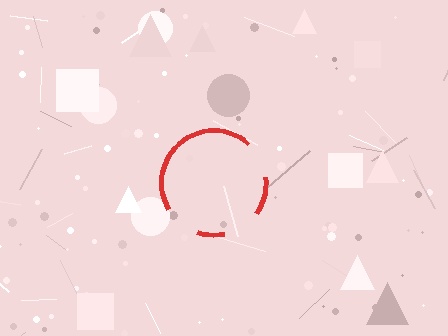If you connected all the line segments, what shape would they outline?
They would outline a circle.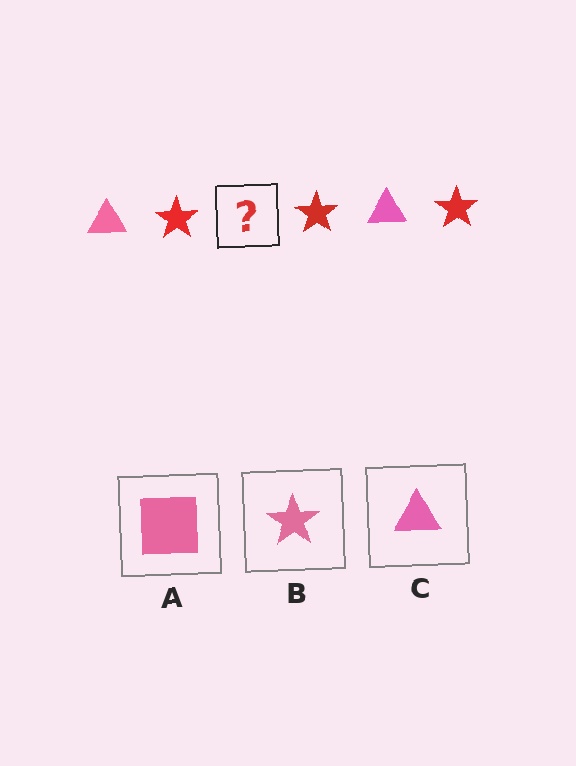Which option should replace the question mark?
Option C.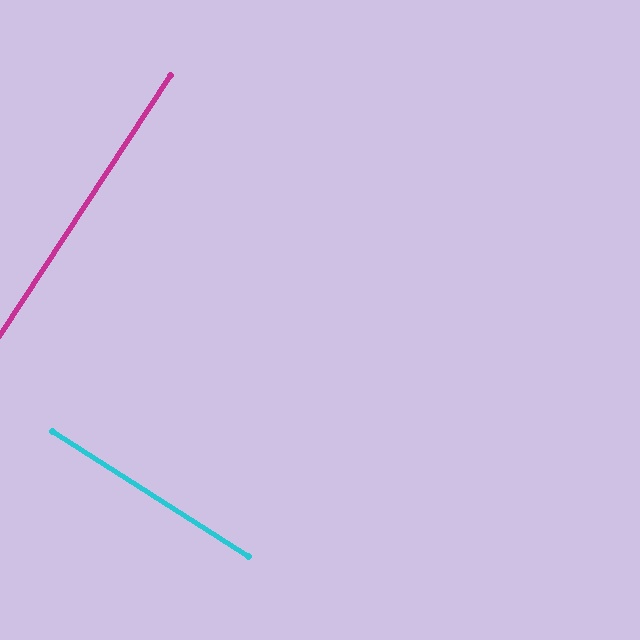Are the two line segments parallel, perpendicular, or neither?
Perpendicular — they meet at approximately 89°.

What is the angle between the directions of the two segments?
Approximately 89 degrees.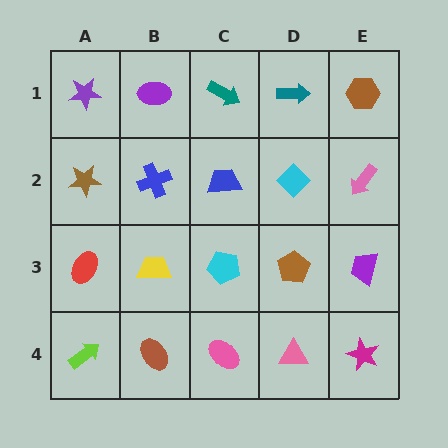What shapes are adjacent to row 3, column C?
A blue trapezoid (row 2, column C), a pink ellipse (row 4, column C), a yellow trapezoid (row 3, column B), a brown pentagon (row 3, column D).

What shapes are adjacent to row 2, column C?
A teal arrow (row 1, column C), a cyan pentagon (row 3, column C), a blue cross (row 2, column B), a cyan diamond (row 2, column D).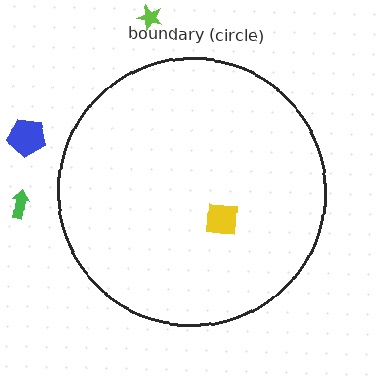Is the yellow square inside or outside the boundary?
Inside.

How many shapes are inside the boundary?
1 inside, 3 outside.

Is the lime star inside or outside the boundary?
Outside.